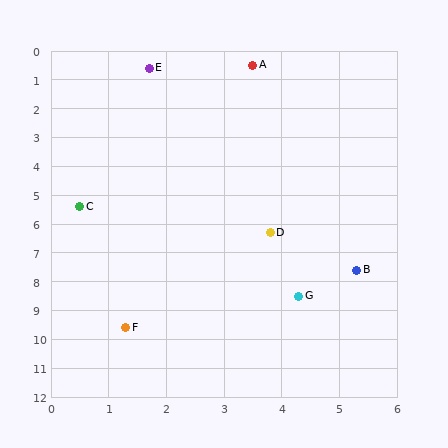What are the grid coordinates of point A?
Point A is at approximately (3.5, 0.5).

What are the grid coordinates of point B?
Point B is at approximately (5.3, 7.6).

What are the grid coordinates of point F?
Point F is at approximately (1.3, 9.6).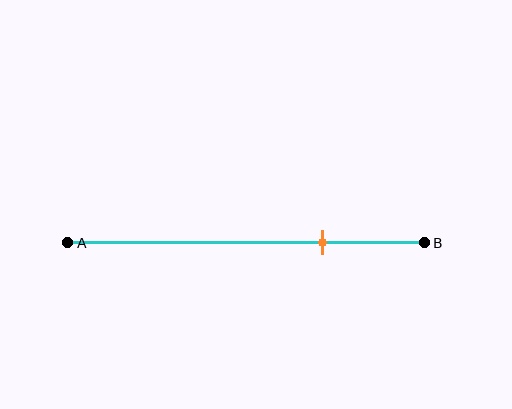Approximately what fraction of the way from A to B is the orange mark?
The orange mark is approximately 70% of the way from A to B.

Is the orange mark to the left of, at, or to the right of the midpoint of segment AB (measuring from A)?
The orange mark is to the right of the midpoint of segment AB.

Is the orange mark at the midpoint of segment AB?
No, the mark is at about 70% from A, not at the 50% midpoint.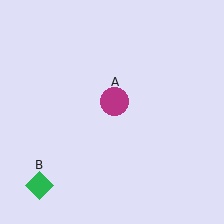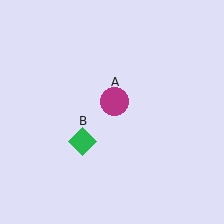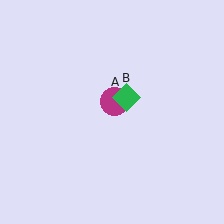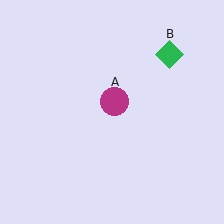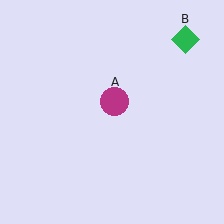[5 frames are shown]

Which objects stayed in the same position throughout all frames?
Magenta circle (object A) remained stationary.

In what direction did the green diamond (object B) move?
The green diamond (object B) moved up and to the right.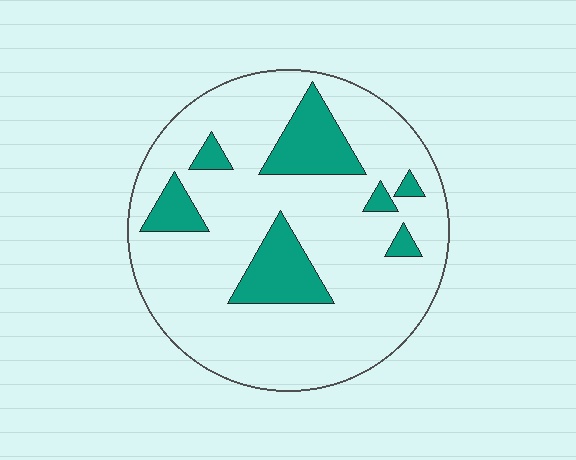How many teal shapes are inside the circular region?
7.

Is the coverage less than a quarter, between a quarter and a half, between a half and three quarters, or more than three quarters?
Less than a quarter.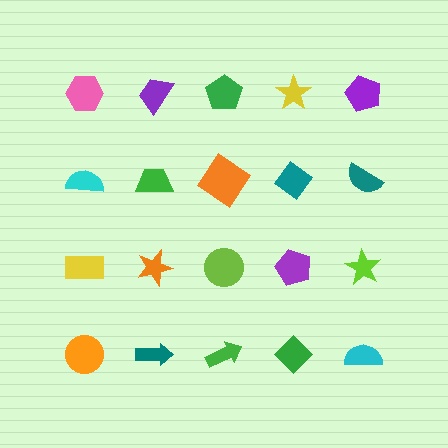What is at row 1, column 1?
A pink hexagon.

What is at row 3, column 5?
A lime star.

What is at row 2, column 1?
A cyan semicircle.